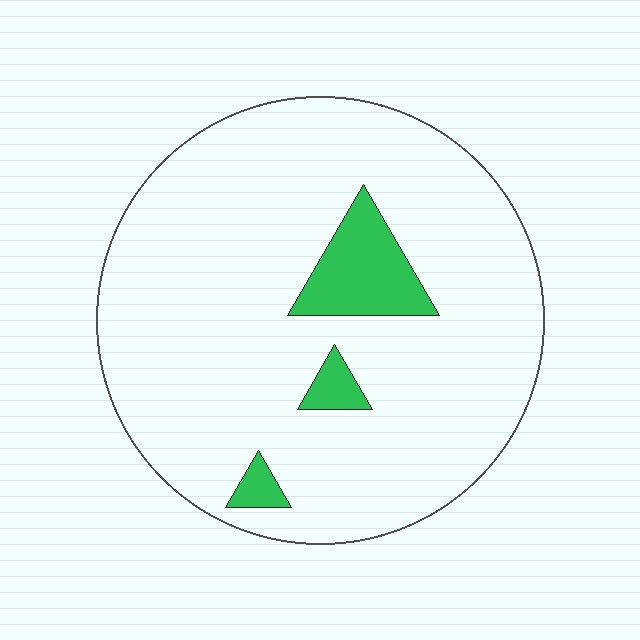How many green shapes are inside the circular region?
3.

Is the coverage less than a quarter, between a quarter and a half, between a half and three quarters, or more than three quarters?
Less than a quarter.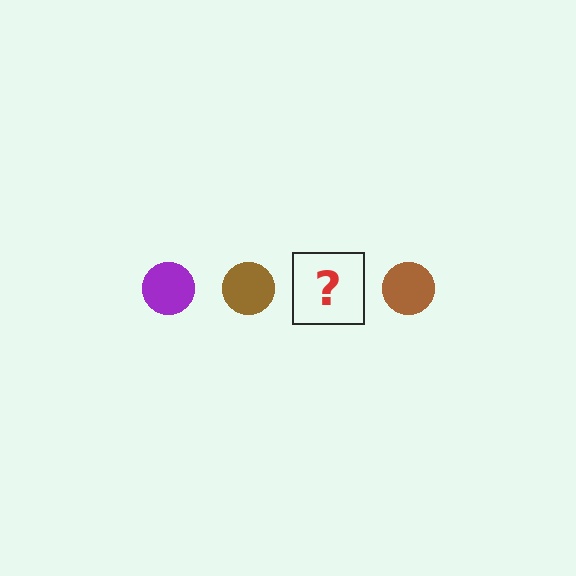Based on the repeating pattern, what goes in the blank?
The blank should be a purple circle.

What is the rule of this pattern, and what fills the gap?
The rule is that the pattern cycles through purple, brown circles. The gap should be filled with a purple circle.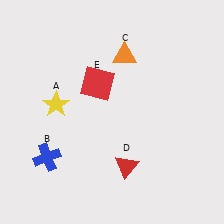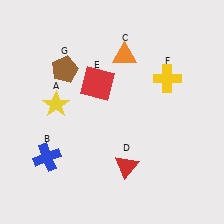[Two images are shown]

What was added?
A yellow cross (F), a brown pentagon (G) were added in Image 2.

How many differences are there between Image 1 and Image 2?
There are 2 differences between the two images.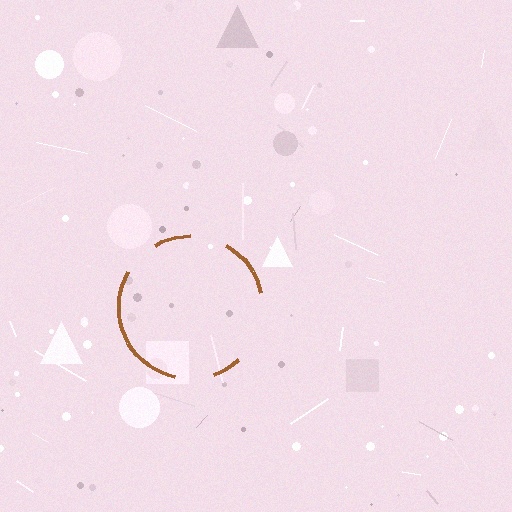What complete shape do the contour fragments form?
The contour fragments form a circle.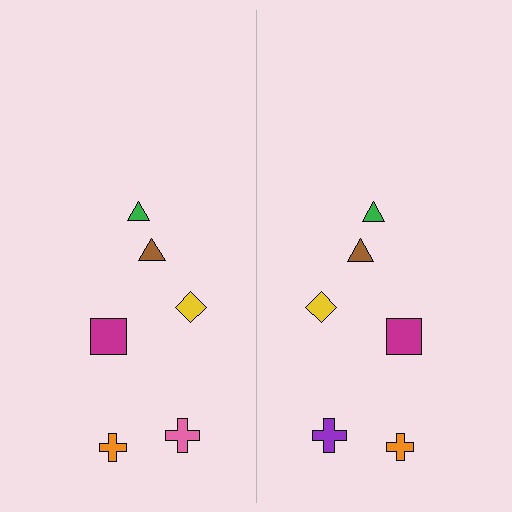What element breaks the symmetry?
The purple cross on the right side breaks the symmetry — its mirror counterpart is pink.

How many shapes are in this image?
There are 12 shapes in this image.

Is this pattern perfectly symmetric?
No, the pattern is not perfectly symmetric. The purple cross on the right side breaks the symmetry — its mirror counterpart is pink.